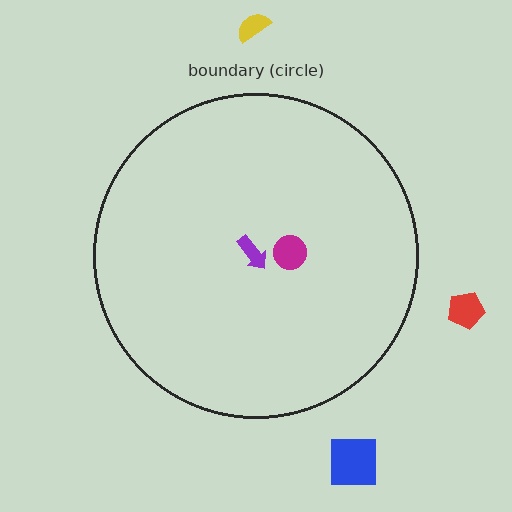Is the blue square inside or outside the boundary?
Outside.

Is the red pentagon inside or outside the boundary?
Outside.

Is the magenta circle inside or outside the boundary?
Inside.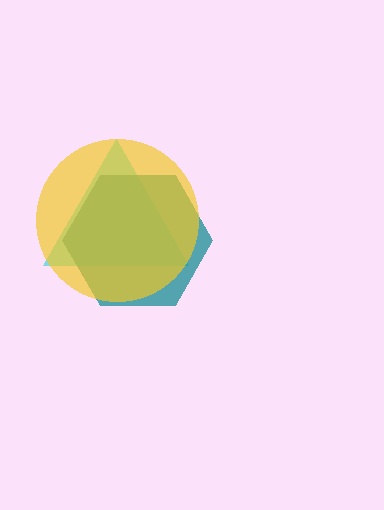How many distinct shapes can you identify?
There are 3 distinct shapes: a cyan triangle, a teal hexagon, a yellow circle.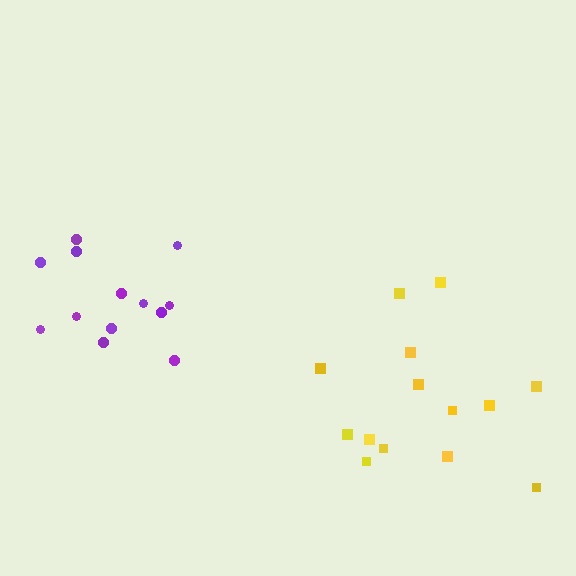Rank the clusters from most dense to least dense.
purple, yellow.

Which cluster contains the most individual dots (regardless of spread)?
Yellow (14).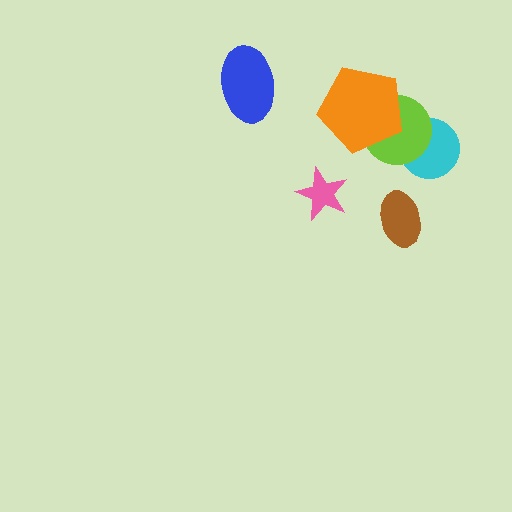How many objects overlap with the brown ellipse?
0 objects overlap with the brown ellipse.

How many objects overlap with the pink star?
0 objects overlap with the pink star.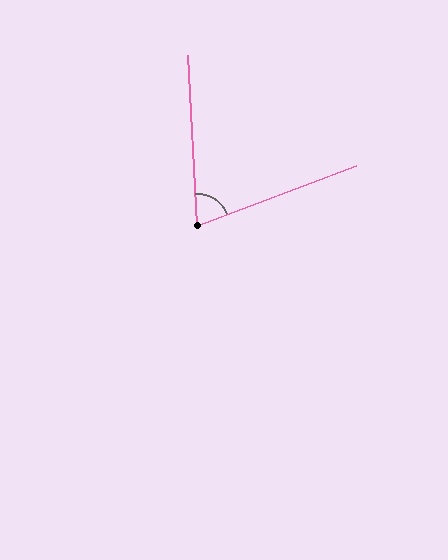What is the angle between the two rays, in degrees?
Approximately 72 degrees.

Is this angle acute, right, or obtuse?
It is acute.